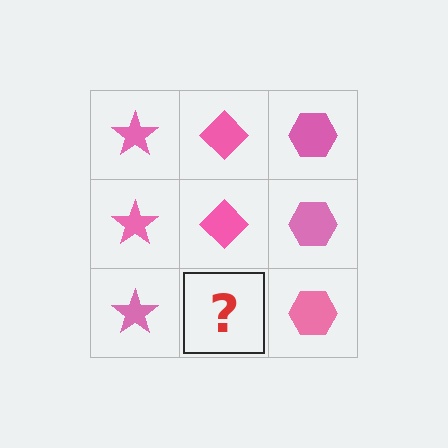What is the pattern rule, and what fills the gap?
The rule is that each column has a consistent shape. The gap should be filled with a pink diamond.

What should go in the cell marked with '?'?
The missing cell should contain a pink diamond.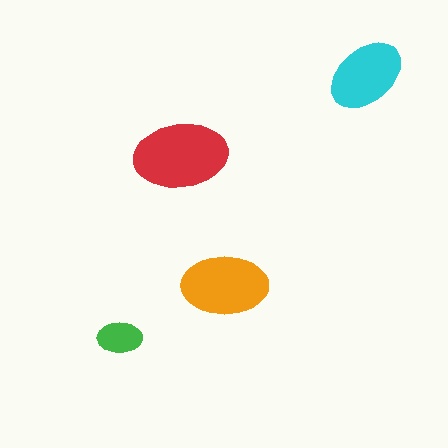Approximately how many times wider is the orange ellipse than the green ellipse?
About 2 times wider.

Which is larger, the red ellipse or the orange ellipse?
The red one.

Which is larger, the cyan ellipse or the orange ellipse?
The orange one.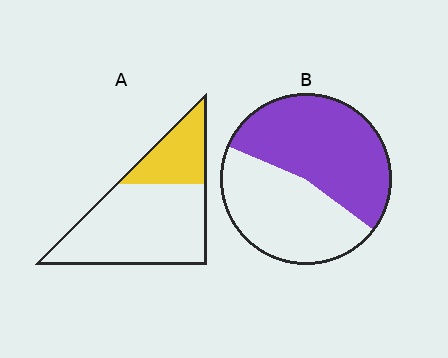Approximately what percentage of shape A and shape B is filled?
A is approximately 30% and B is approximately 55%.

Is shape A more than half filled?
No.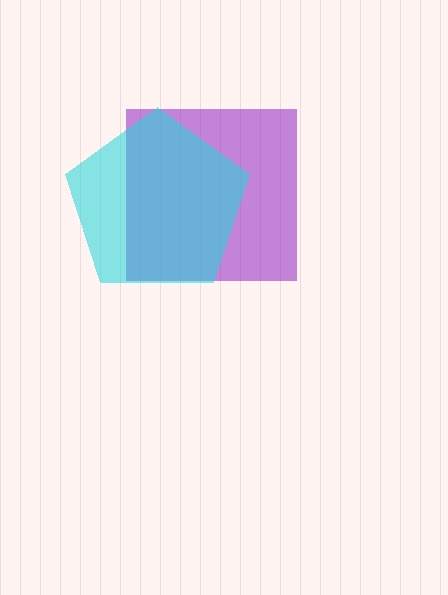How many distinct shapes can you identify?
There are 2 distinct shapes: a purple square, a cyan pentagon.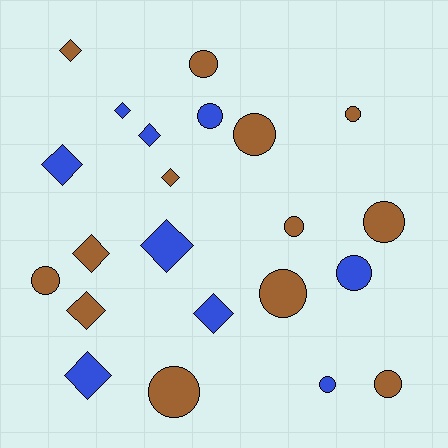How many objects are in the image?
There are 22 objects.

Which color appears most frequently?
Brown, with 13 objects.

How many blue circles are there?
There are 3 blue circles.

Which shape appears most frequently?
Circle, with 12 objects.